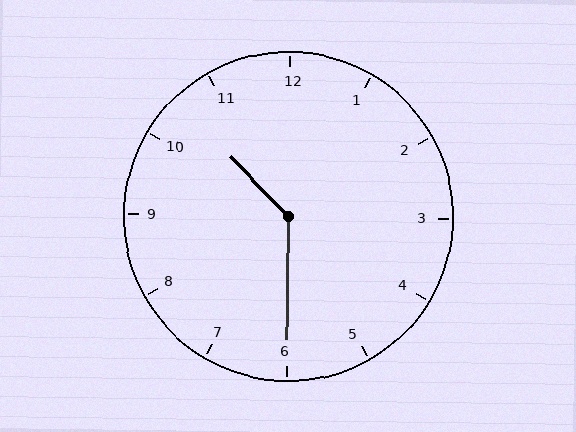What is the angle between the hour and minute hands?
Approximately 135 degrees.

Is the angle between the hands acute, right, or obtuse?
It is obtuse.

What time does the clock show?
10:30.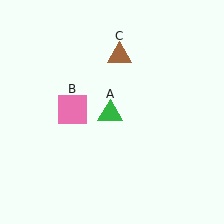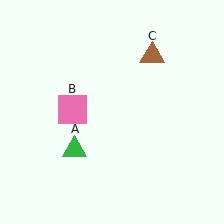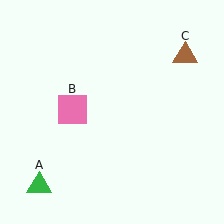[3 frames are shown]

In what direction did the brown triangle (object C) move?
The brown triangle (object C) moved right.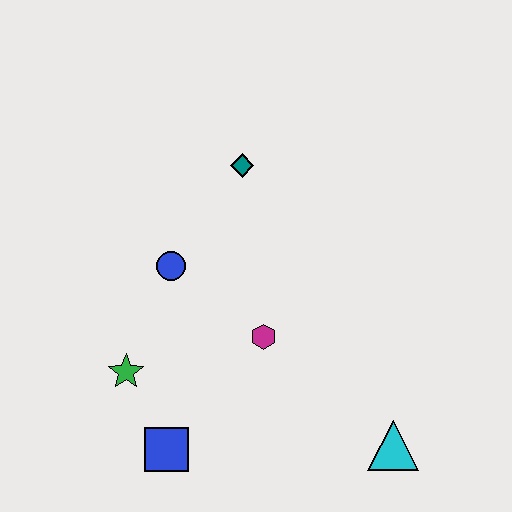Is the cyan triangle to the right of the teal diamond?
Yes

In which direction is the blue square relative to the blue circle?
The blue square is below the blue circle.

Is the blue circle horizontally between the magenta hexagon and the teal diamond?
No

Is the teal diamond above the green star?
Yes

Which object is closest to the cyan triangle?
The magenta hexagon is closest to the cyan triangle.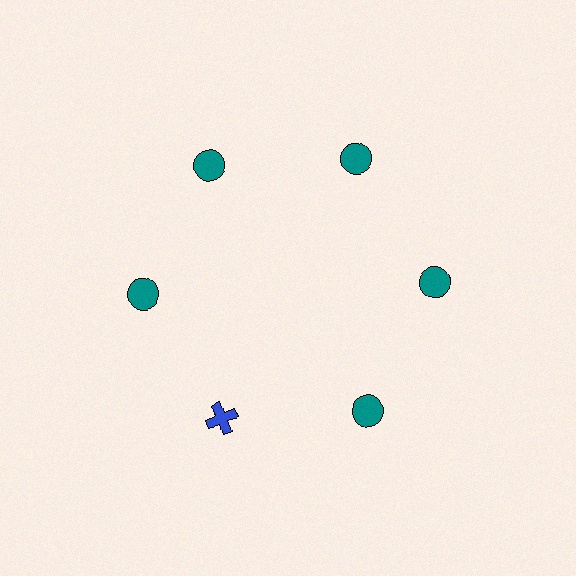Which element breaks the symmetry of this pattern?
The blue cross at roughly the 7 o'clock position breaks the symmetry. All other shapes are teal circles.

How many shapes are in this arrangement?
There are 6 shapes arranged in a ring pattern.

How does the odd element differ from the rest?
It differs in both color (blue instead of teal) and shape (cross instead of circle).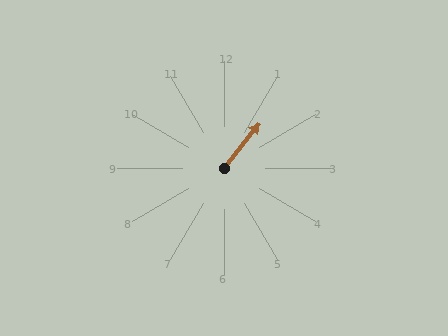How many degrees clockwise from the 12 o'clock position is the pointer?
Approximately 39 degrees.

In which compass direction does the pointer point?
Northeast.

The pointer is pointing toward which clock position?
Roughly 1 o'clock.